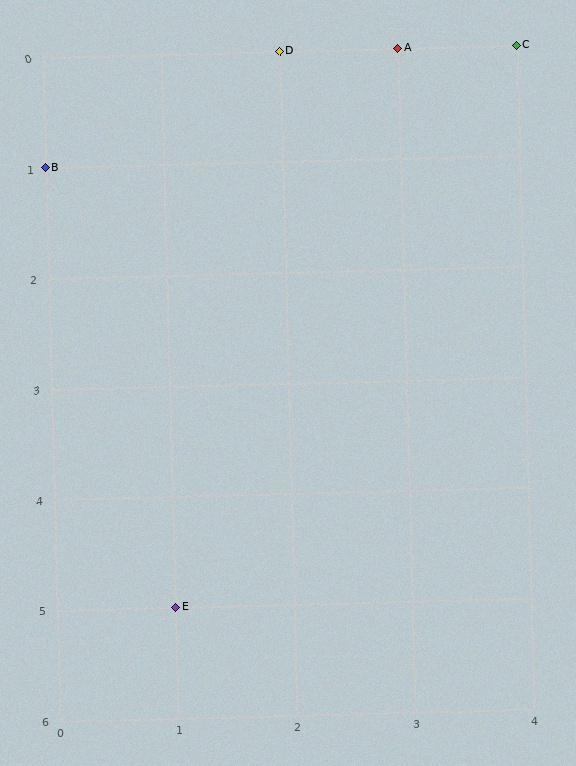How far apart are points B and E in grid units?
Points B and E are 1 column and 4 rows apart (about 4.1 grid units diagonally).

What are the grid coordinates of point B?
Point B is at grid coordinates (0, 1).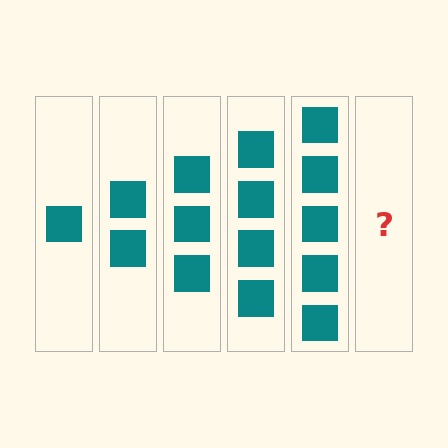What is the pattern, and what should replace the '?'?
The pattern is that each step adds one more square. The '?' should be 6 squares.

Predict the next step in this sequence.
The next step is 6 squares.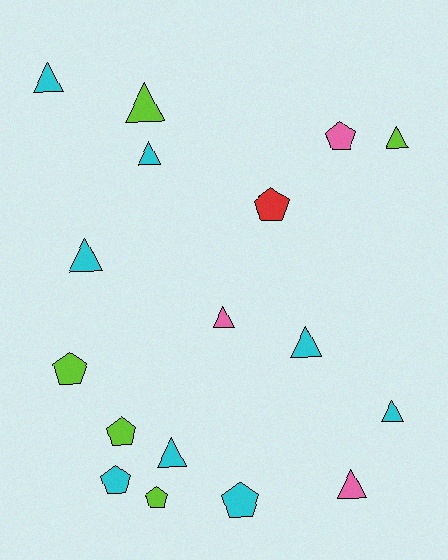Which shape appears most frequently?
Triangle, with 10 objects.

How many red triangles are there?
There are no red triangles.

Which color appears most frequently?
Cyan, with 8 objects.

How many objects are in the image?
There are 17 objects.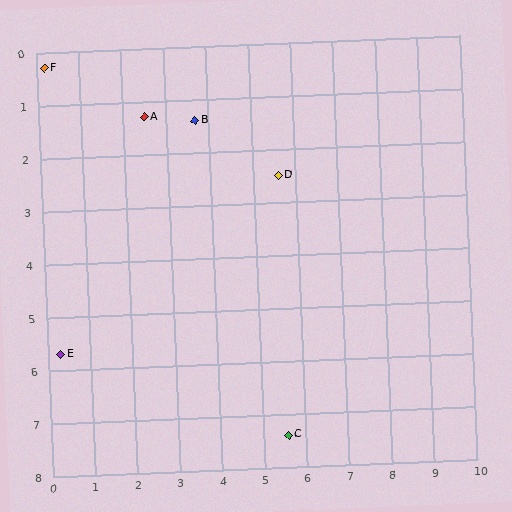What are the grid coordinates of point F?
Point F is at approximately (0.2, 0.3).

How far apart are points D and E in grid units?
Points D and E are about 6.2 grid units apart.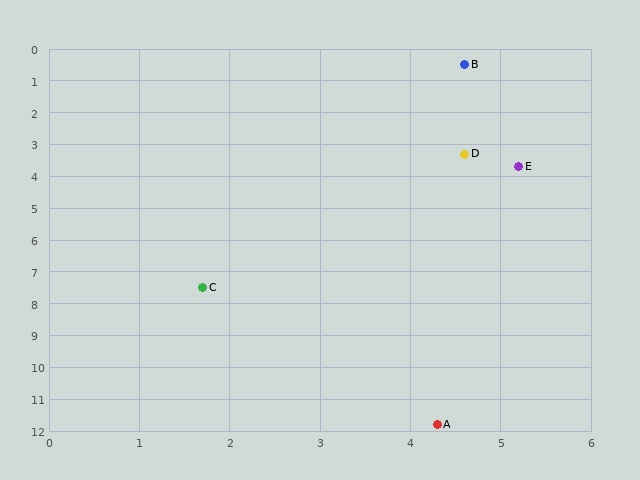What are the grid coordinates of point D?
Point D is at approximately (4.6, 3.3).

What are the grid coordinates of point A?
Point A is at approximately (4.3, 11.8).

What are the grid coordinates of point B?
Point B is at approximately (4.6, 0.5).